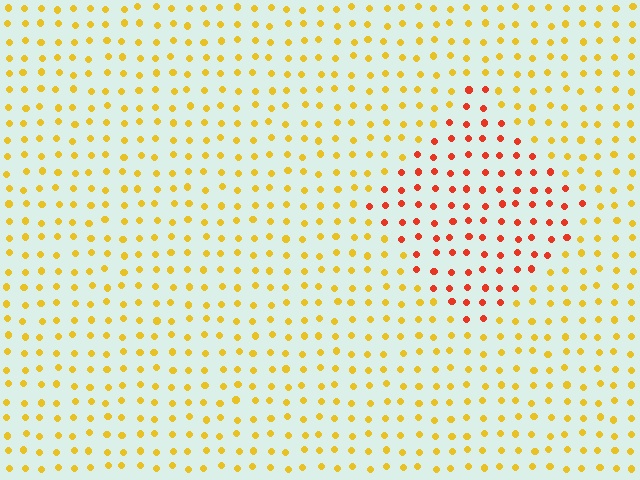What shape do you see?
I see a diamond.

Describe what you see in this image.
The image is filled with small yellow elements in a uniform arrangement. A diamond-shaped region is visible where the elements are tinted to a slightly different hue, forming a subtle color boundary.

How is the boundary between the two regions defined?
The boundary is defined purely by a slight shift in hue (about 43 degrees). Spacing, size, and orientation are identical on both sides.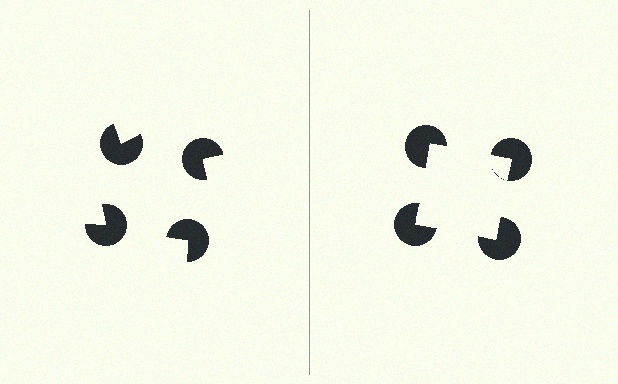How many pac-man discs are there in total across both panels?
8 — 4 on each side.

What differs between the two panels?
The pac-man discs are positioned identically on both sides; only the wedge orientations differ. On the right they align to a square; on the left they are misaligned.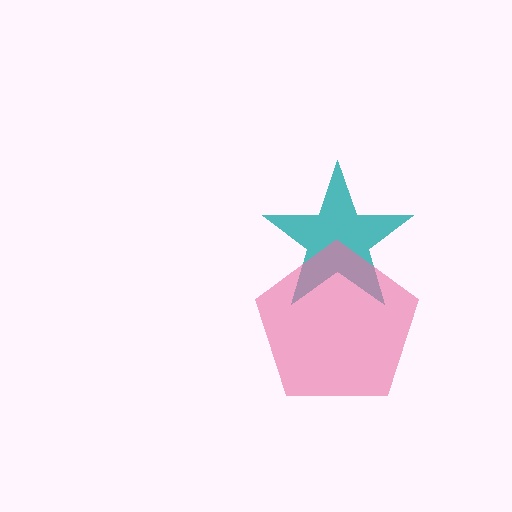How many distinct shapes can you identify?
There are 2 distinct shapes: a teal star, a pink pentagon.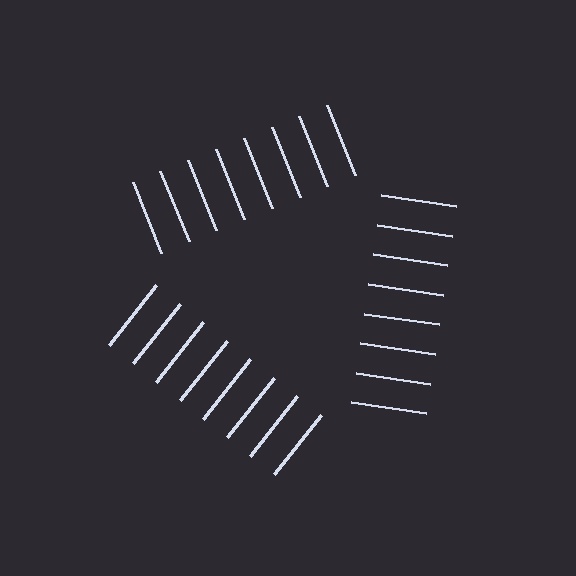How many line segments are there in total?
24 — 8 along each of the 3 edges.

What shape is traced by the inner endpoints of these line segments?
An illusory triangle — the line segments terminate on its edges but no continuous stroke is drawn.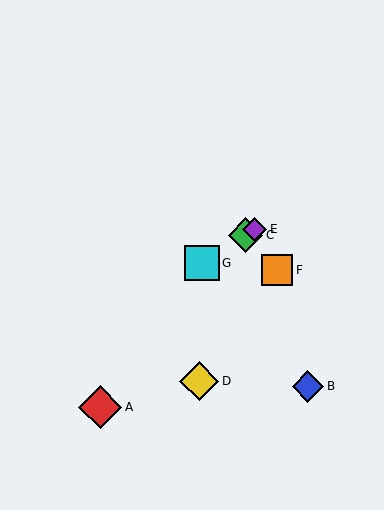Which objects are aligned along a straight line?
Objects C, E, G are aligned along a straight line.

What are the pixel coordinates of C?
Object C is at (246, 235).